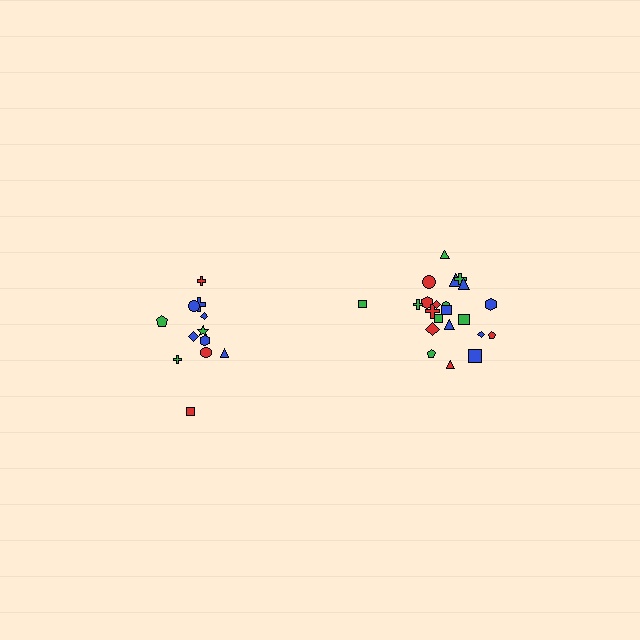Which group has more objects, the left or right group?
The right group.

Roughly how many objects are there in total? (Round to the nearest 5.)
Roughly 35 objects in total.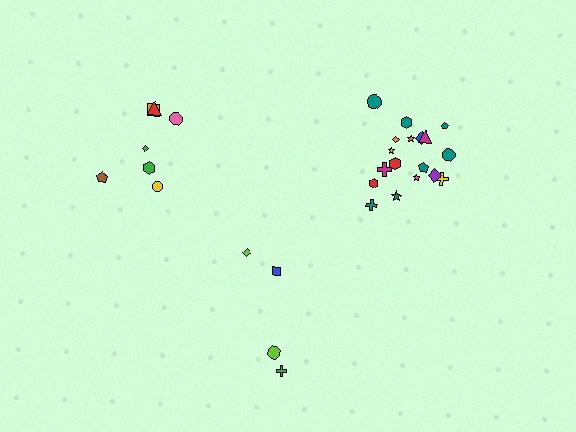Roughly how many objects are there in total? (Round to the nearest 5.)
Roughly 30 objects in total.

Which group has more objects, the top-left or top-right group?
The top-right group.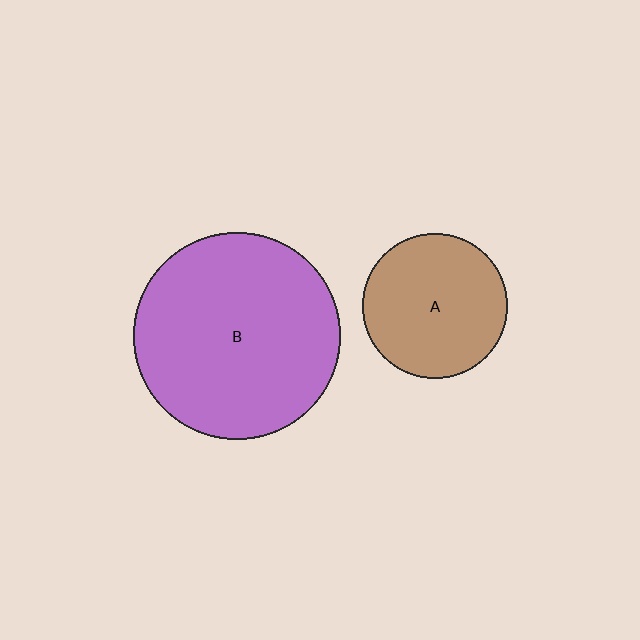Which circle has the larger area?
Circle B (purple).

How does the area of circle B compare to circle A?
Approximately 2.1 times.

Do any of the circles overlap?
No, none of the circles overlap.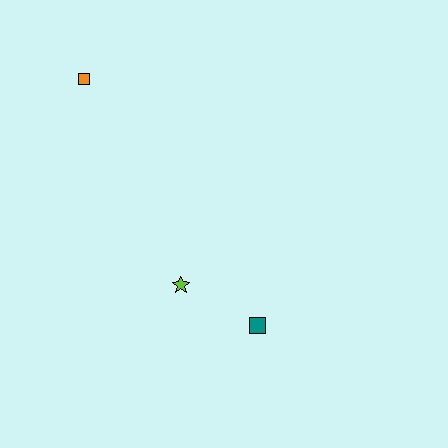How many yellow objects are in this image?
There are no yellow objects.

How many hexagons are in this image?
There are no hexagons.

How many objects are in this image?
There are 3 objects.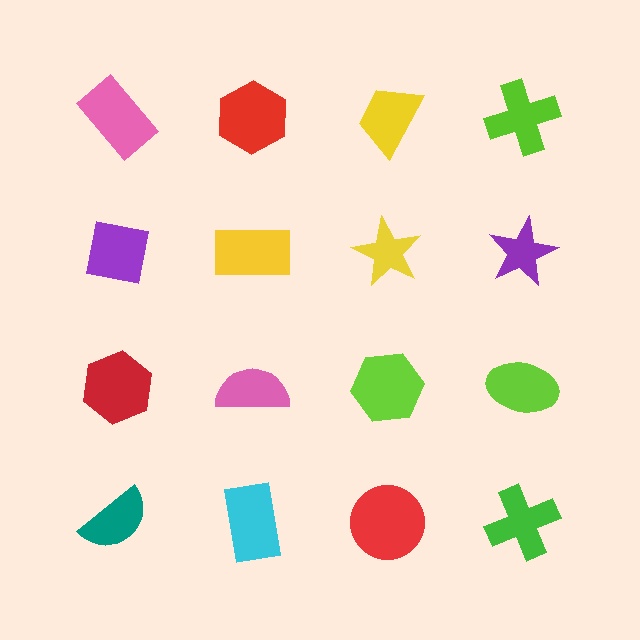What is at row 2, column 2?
A yellow rectangle.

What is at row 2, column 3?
A yellow star.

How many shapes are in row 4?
4 shapes.